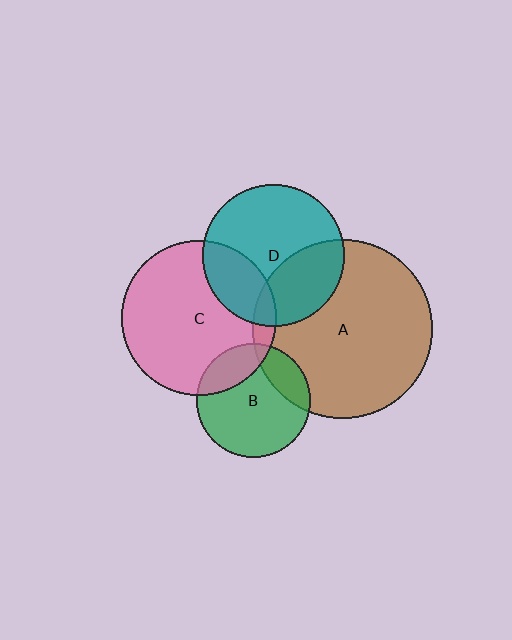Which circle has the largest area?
Circle A (brown).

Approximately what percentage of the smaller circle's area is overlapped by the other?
Approximately 30%.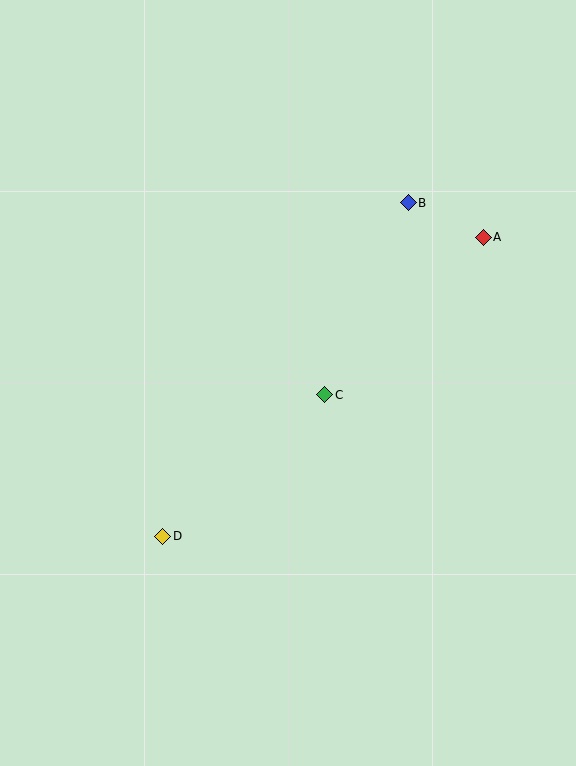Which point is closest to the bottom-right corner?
Point C is closest to the bottom-right corner.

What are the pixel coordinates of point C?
Point C is at (325, 395).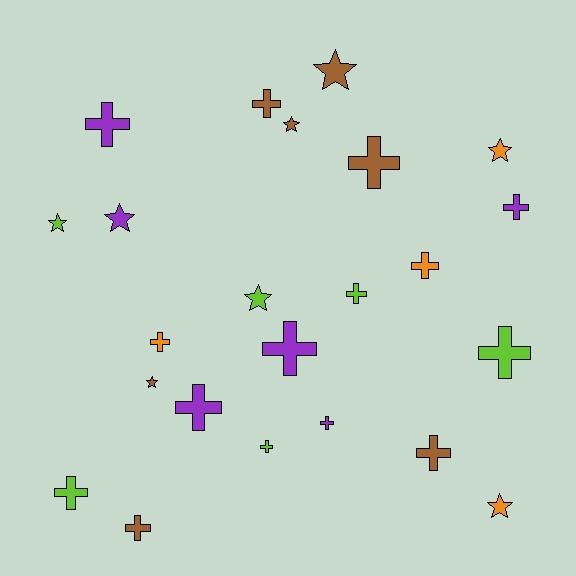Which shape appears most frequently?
Cross, with 15 objects.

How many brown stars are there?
There are 3 brown stars.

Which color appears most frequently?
Brown, with 7 objects.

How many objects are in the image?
There are 23 objects.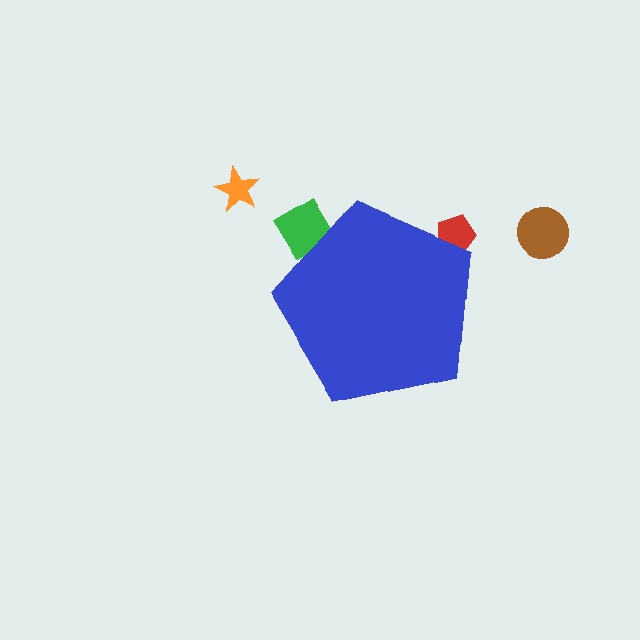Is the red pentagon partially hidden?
Yes, the red pentagon is partially hidden behind the blue pentagon.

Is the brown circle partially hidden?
No, the brown circle is fully visible.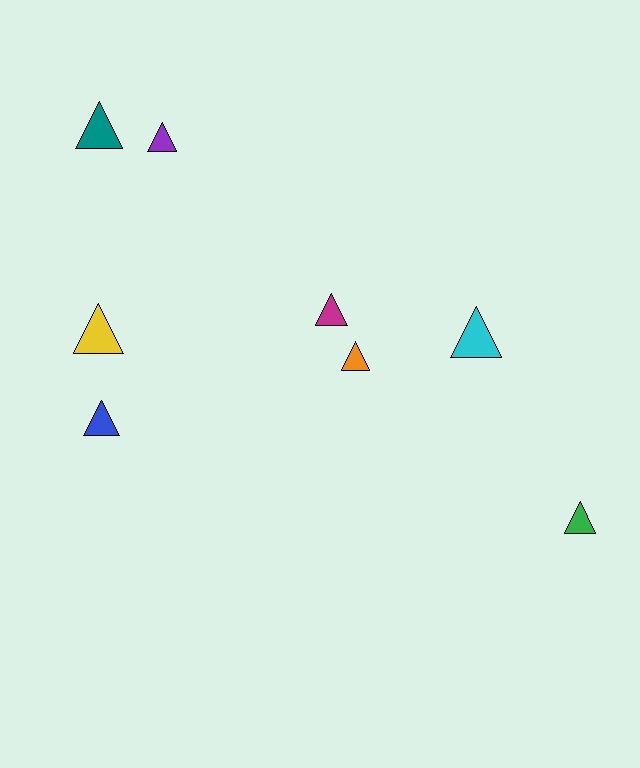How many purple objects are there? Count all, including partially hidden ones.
There is 1 purple object.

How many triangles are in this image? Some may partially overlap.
There are 8 triangles.